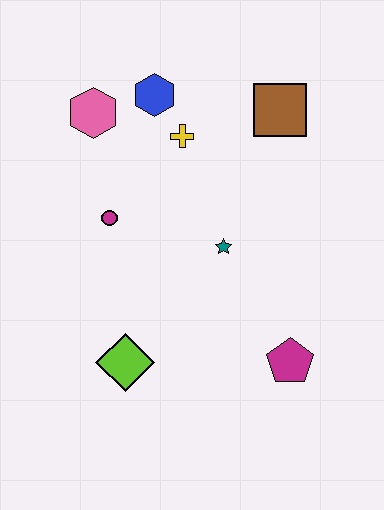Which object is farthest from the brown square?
The lime diamond is farthest from the brown square.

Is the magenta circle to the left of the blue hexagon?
Yes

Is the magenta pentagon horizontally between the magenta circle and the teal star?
No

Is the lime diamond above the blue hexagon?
No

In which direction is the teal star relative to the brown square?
The teal star is below the brown square.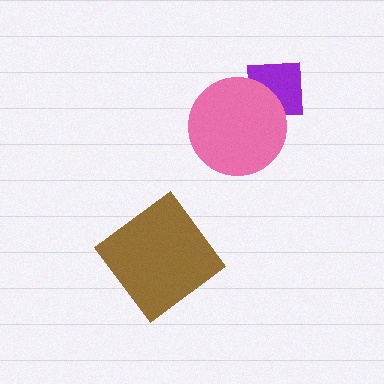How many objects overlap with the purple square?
1 object overlaps with the purple square.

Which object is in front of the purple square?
The pink circle is in front of the purple square.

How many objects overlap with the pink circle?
1 object overlaps with the pink circle.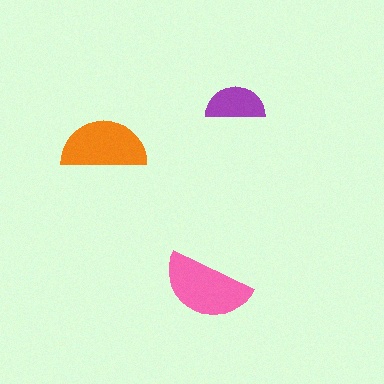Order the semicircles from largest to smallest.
the pink one, the orange one, the purple one.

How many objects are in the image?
There are 3 objects in the image.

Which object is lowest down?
The pink semicircle is bottommost.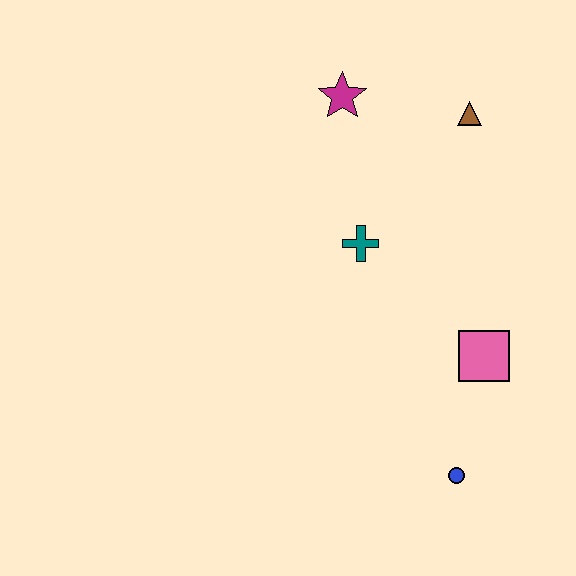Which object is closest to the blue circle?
The pink square is closest to the blue circle.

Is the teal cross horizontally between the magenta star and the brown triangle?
Yes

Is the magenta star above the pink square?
Yes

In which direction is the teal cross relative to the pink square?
The teal cross is to the left of the pink square.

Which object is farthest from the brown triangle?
The blue circle is farthest from the brown triangle.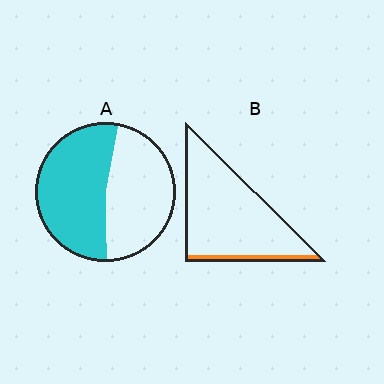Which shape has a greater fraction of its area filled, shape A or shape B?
Shape A.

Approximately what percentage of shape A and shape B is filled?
A is approximately 55% and B is approximately 10%.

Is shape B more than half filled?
No.